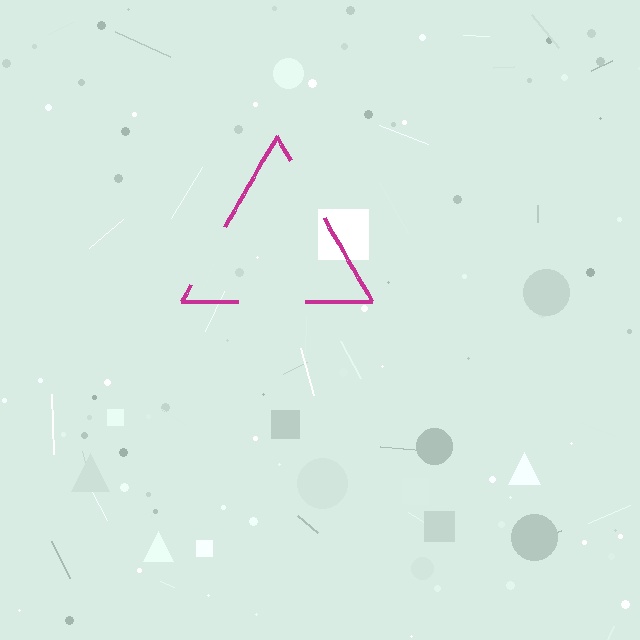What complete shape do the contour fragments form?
The contour fragments form a triangle.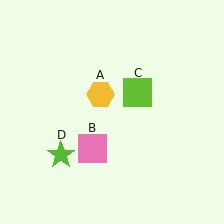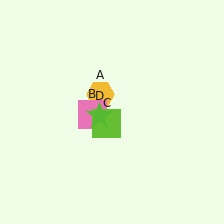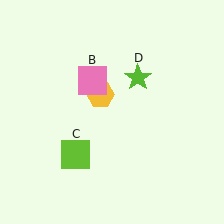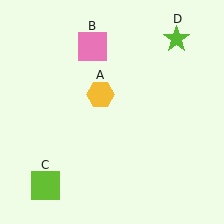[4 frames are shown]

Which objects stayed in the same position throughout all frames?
Yellow hexagon (object A) remained stationary.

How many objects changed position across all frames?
3 objects changed position: pink square (object B), lime square (object C), lime star (object D).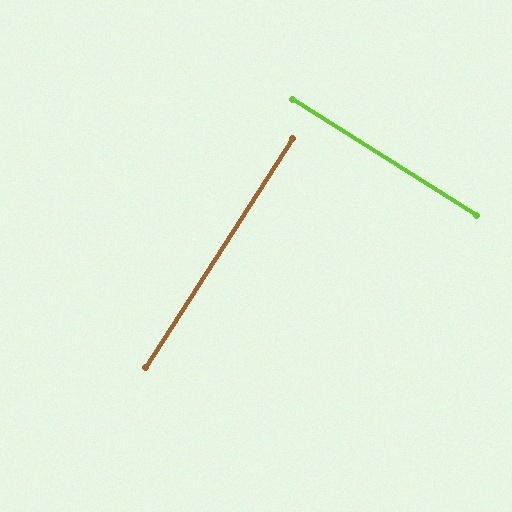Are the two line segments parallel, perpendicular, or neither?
Perpendicular — they meet at approximately 90°.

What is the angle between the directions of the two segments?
Approximately 90 degrees.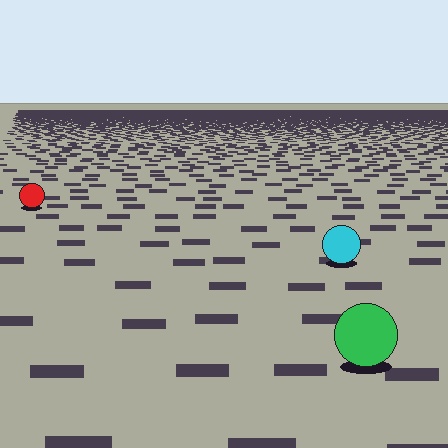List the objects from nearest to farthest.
From nearest to farthest: the green circle, the cyan circle, the red circle.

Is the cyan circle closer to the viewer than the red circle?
Yes. The cyan circle is closer — you can tell from the texture gradient: the ground texture is coarser near it.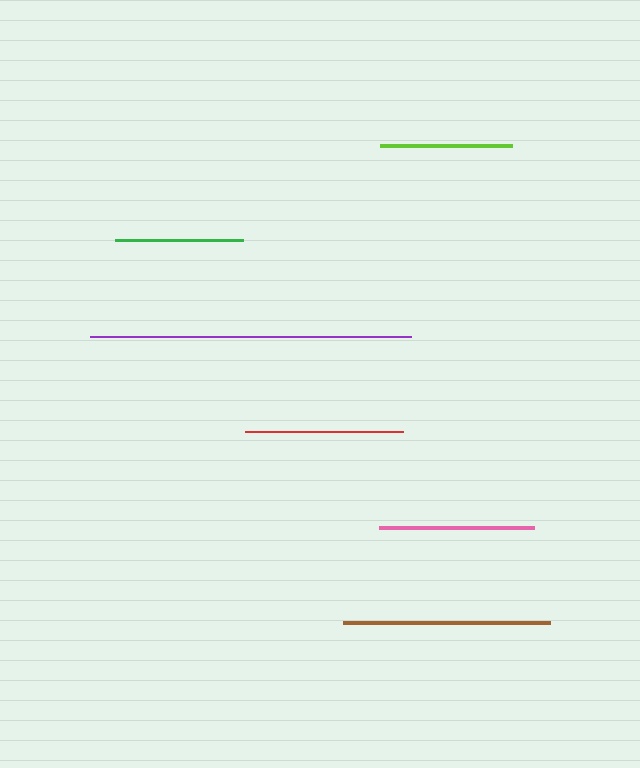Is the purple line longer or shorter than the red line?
The purple line is longer than the red line.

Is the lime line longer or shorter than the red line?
The red line is longer than the lime line.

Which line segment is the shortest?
The green line is the shortest at approximately 128 pixels.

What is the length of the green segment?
The green segment is approximately 128 pixels long.